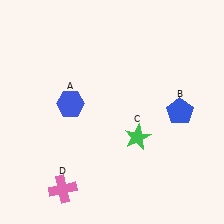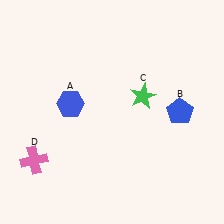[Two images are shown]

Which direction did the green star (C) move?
The green star (C) moved up.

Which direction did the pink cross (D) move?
The pink cross (D) moved up.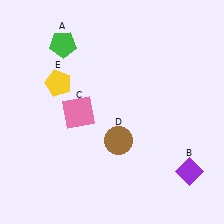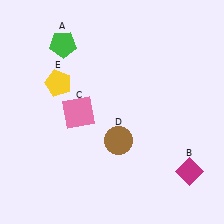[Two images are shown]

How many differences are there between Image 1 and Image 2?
There is 1 difference between the two images.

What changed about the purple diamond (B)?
In Image 1, B is purple. In Image 2, it changed to magenta.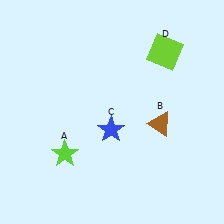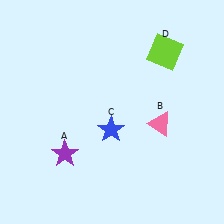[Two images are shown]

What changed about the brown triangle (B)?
In Image 1, B is brown. In Image 2, it changed to pink.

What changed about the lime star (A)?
In Image 1, A is lime. In Image 2, it changed to purple.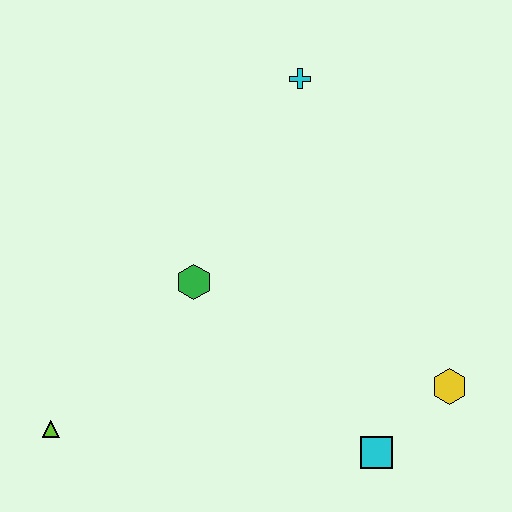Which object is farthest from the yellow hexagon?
The lime triangle is farthest from the yellow hexagon.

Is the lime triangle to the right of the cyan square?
No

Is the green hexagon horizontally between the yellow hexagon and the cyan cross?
No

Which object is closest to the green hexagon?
The lime triangle is closest to the green hexagon.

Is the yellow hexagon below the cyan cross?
Yes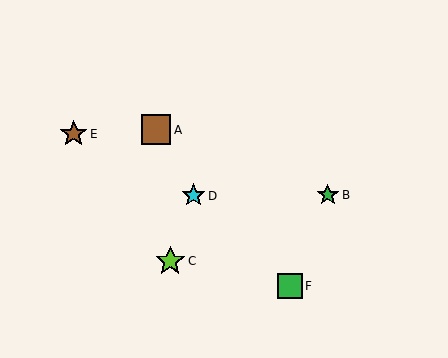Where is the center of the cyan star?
The center of the cyan star is at (194, 196).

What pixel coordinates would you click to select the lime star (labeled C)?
Click at (170, 261) to select the lime star C.